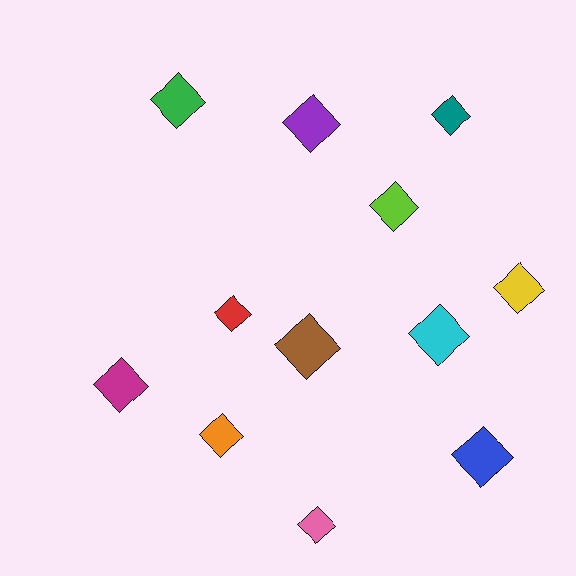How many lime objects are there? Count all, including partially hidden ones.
There is 1 lime object.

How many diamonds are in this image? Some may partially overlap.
There are 12 diamonds.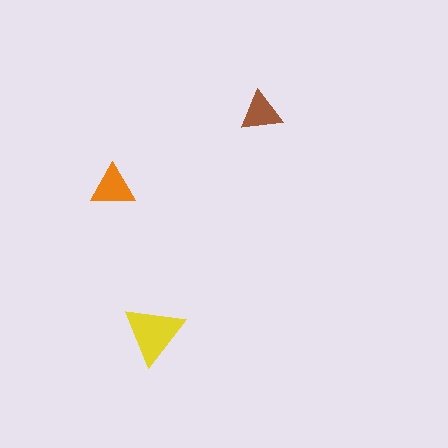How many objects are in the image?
There are 3 objects in the image.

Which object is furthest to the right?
The brown triangle is rightmost.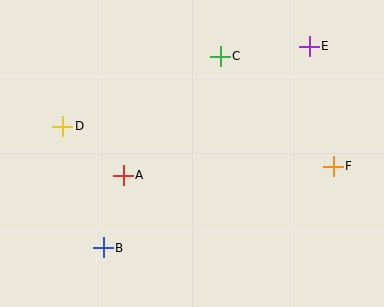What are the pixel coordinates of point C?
Point C is at (220, 56).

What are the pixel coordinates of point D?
Point D is at (63, 126).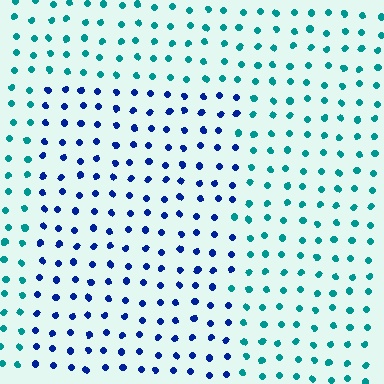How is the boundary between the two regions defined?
The boundary is defined purely by a slight shift in hue (about 50 degrees). Spacing, size, and orientation are identical on both sides.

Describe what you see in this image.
The image is filled with small teal elements in a uniform arrangement. A rectangle-shaped region is visible where the elements are tinted to a slightly different hue, forming a subtle color boundary.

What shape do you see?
I see a rectangle.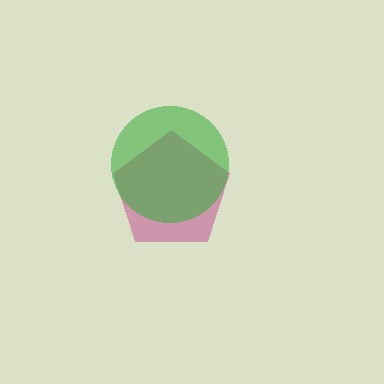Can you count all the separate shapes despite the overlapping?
Yes, there are 2 separate shapes.